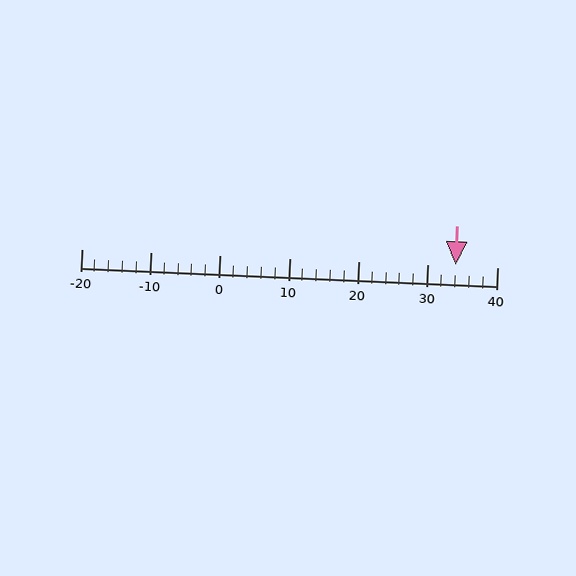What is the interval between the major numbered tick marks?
The major tick marks are spaced 10 units apart.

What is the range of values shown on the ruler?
The ruler shows values from -20 to 40.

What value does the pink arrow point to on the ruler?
The pink arrow points to approximately 34.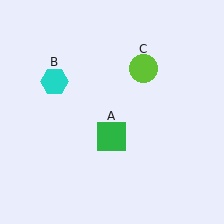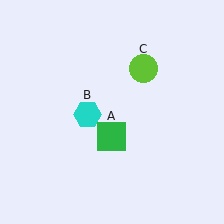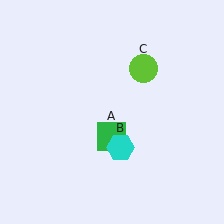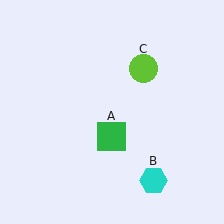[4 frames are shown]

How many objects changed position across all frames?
1 object changed position: cyan hexagon (object B).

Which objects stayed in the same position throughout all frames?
Green square (object A) and lime circle (object C) remained stationary.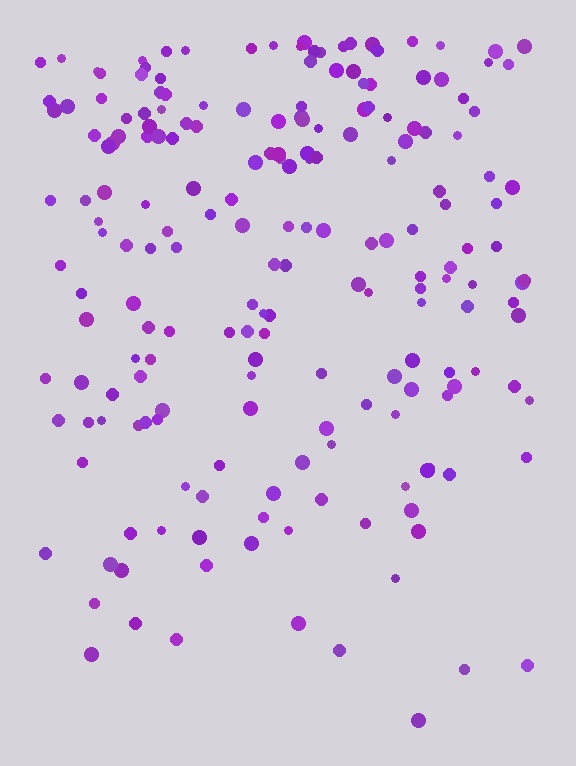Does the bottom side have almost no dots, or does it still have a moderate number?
Still a moderate number, just noticeably fewer than the top.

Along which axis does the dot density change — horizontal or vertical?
Vertical.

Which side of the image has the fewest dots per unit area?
The bottom.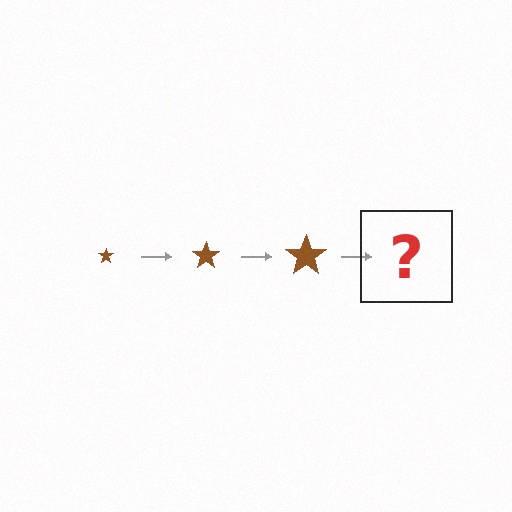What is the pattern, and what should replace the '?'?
The pattern is that the star gets progressively larger each step. The '?' should be a brown star, larger than the previous one.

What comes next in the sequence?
The next element should be a brown star, larger than the previous one.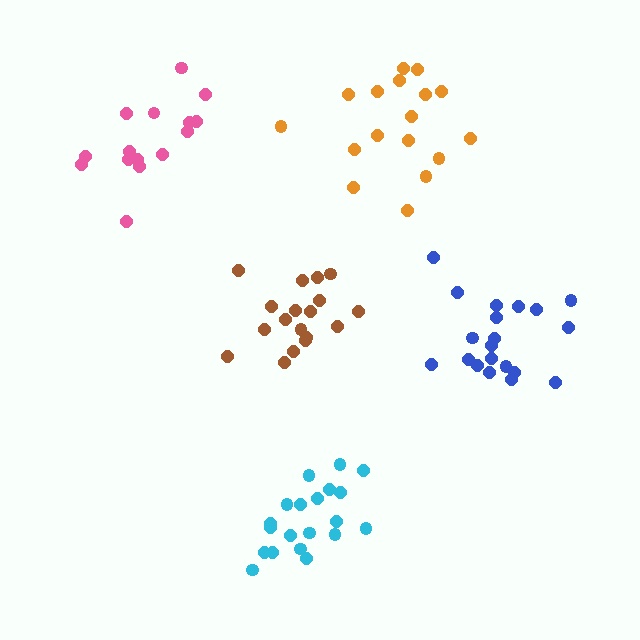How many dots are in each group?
Group 1: 20 dots, Group 2: 18 dots, Group 3: 17 dots, Group 4: 15 dots, Group 5: 20 dots (90 total).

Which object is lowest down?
The cyan cluster is bottommost.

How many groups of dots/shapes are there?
There are 5 groups.